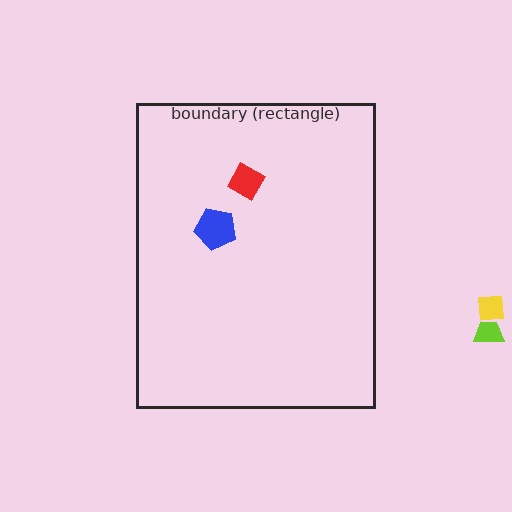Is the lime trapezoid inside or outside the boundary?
Outside.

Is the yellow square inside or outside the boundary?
Outside.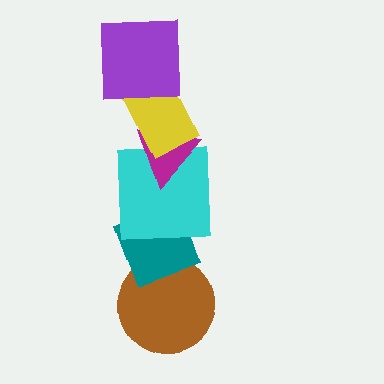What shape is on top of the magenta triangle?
The yellow rectangle is on top of the magenta triangle.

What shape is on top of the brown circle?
The teal diamond is on top of the brown circle.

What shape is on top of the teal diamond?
The cyan square is on top of the teal diamond.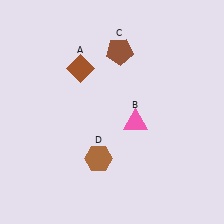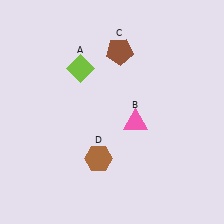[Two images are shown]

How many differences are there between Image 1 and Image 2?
There is 1 difference between the two images.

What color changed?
The diamond (A) changed from brown in Image 1 to lime in Image 2.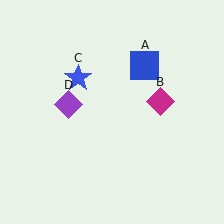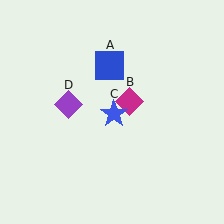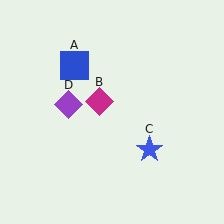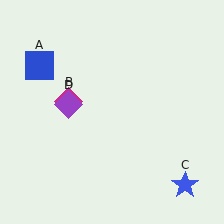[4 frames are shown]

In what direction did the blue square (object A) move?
The blue square (object A) moved left.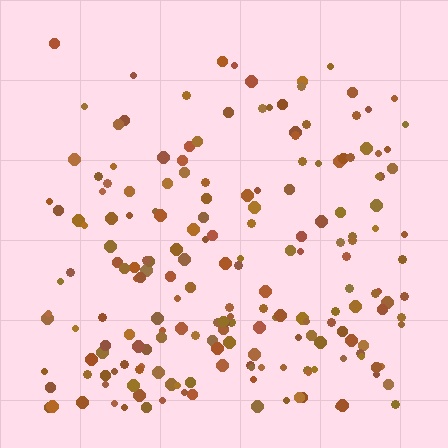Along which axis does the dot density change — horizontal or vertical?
Vertical.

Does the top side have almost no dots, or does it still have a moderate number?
Still a moderate number, just noticeably fewer than the bottom.